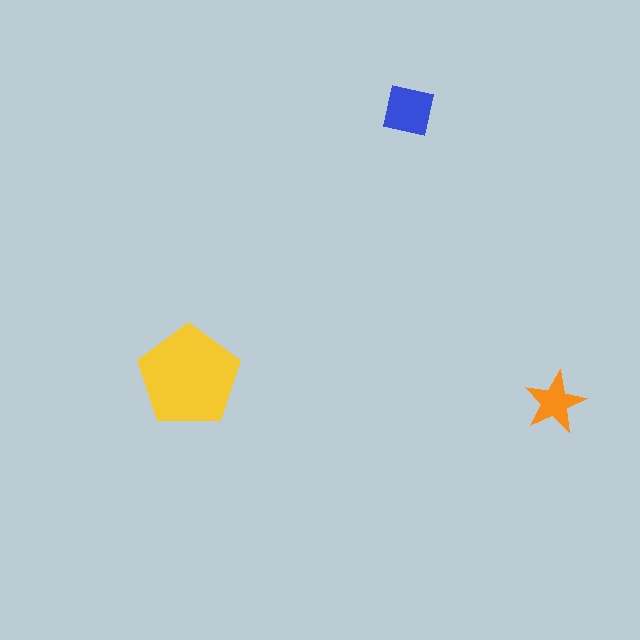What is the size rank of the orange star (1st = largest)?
3rd.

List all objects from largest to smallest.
The yellow pentagon, the blue square, the orange star.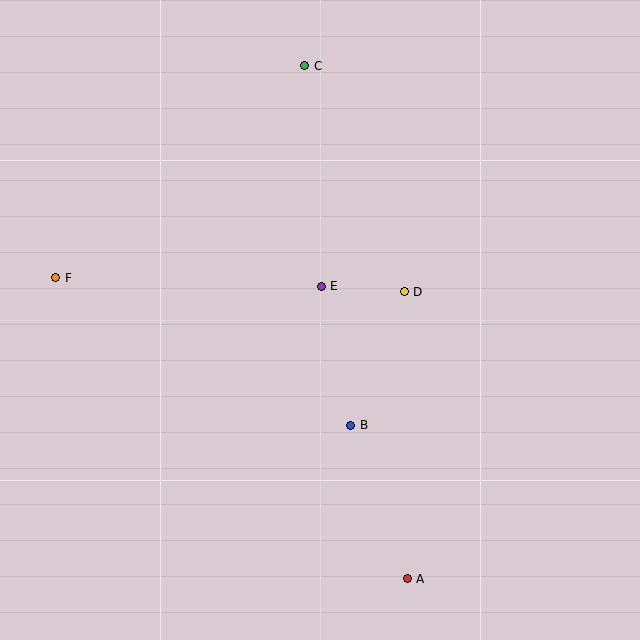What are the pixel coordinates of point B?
Point B is at (351, 425).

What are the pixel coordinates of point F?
Point F is at (56, 278).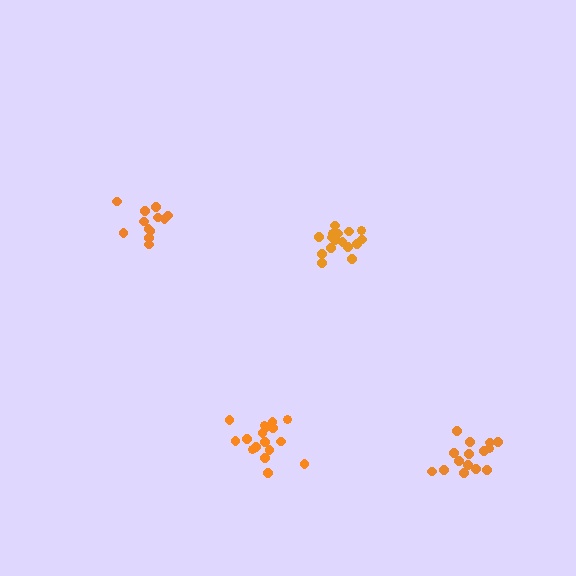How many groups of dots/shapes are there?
There are 4 groups.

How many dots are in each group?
Group 1: 17 dots, Group 2: 12 dots, Group 3: 16 dots, Group 4: 15 dots (60 total).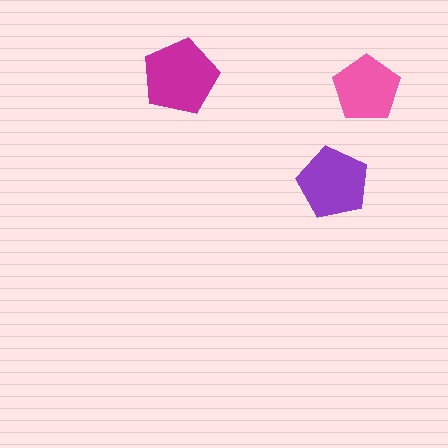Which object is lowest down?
The purple pentagon is bottommost.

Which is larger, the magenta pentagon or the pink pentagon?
The magenta one.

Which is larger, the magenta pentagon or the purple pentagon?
The magenta one.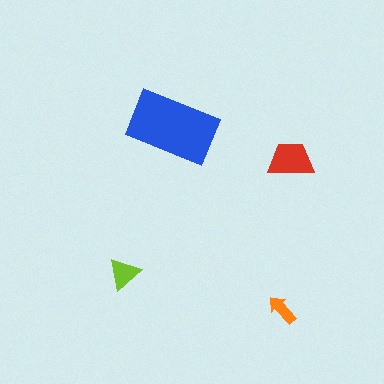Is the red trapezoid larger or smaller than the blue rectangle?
Smaller.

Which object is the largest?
The blue rectangle.